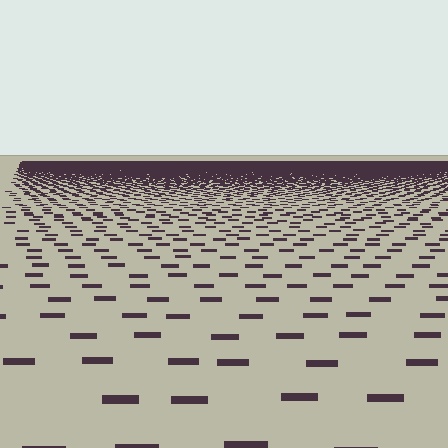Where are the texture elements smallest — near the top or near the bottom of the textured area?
Near the top.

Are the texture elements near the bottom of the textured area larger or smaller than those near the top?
Larger. Near the bottom, elements are closer to the viewer and appear at a bigger on-screen size.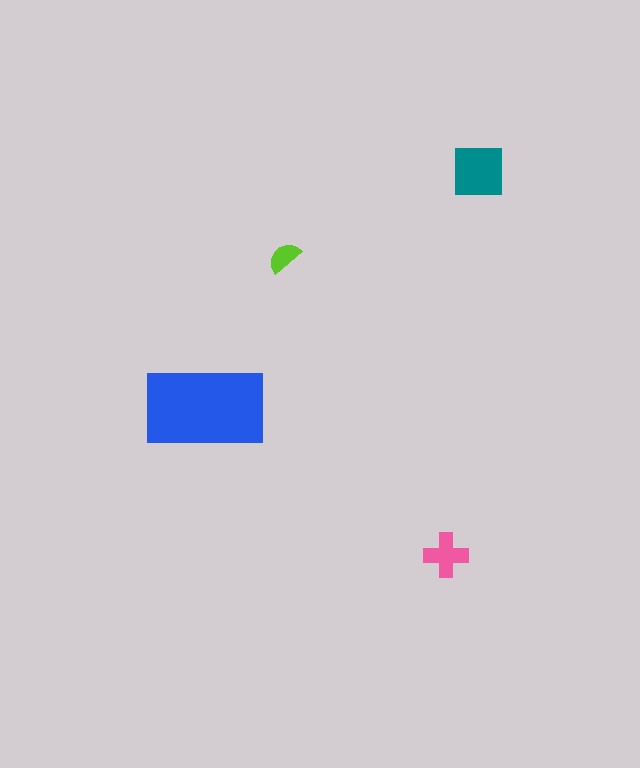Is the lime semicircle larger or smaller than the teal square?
Smaller.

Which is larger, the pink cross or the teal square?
The teal square.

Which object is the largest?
The blue rectangle.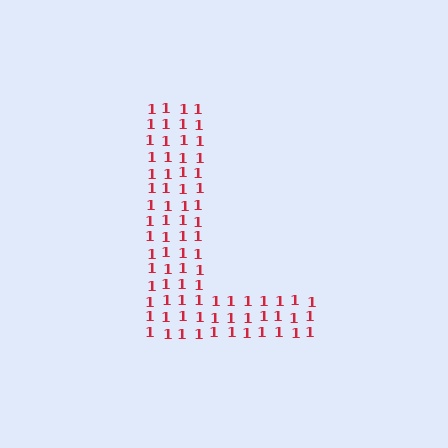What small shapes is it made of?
It is made of small digit 1's.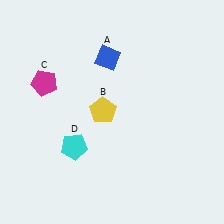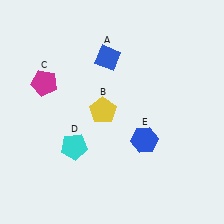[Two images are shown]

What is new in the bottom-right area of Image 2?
A blue hexagon (E) was added in the bottom-right area of Image 2.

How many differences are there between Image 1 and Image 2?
There is 1 difference between the two images.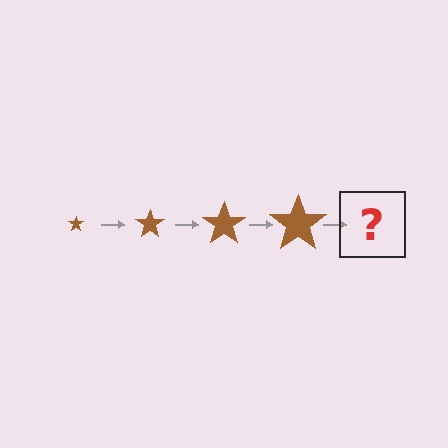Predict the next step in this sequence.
The next step is a brown star, larger than the previous one.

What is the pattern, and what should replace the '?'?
The pattern is that the star gets progressively larger each step. The '?' should be a brown star, larger than the previous one.